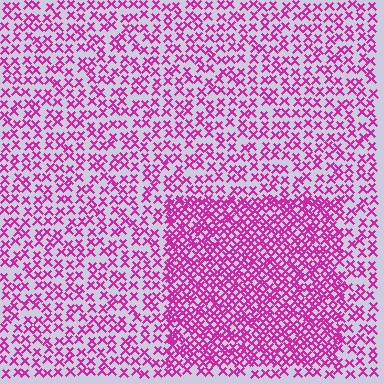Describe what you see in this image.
The image contains small magenta elements arranged at two different densities. A rectangle-shaped region is visible where the elements are more densely packed than the surrounding area.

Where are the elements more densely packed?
The elements are more densely packed inside the rectangle boundary.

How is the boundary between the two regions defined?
The boundary is defined by a change in element density (approximately 2.0x ratio). All elements are the same color, size, and shape.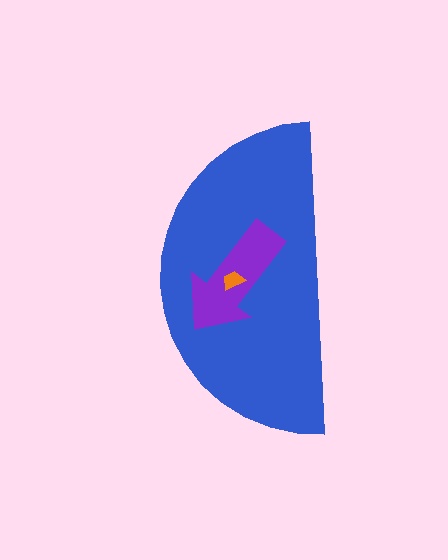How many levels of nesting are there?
3.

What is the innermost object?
The orange trapezoid.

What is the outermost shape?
The blue semicircle.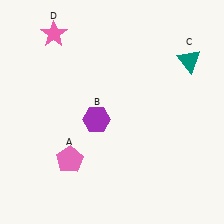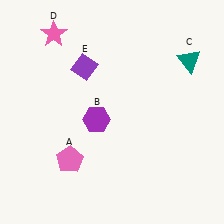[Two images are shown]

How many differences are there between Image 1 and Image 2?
There is 1 difference between the two images.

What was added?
A purple diamond (E) was added in Image 2.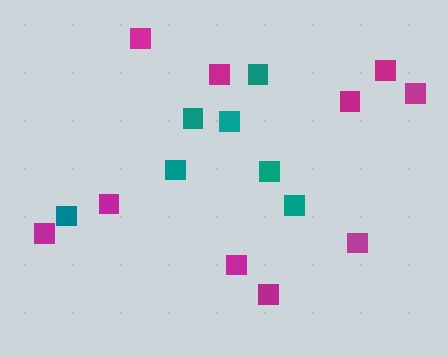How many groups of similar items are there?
There are 2 groups: one group of magenta squares (10) and one group of teal squares (7).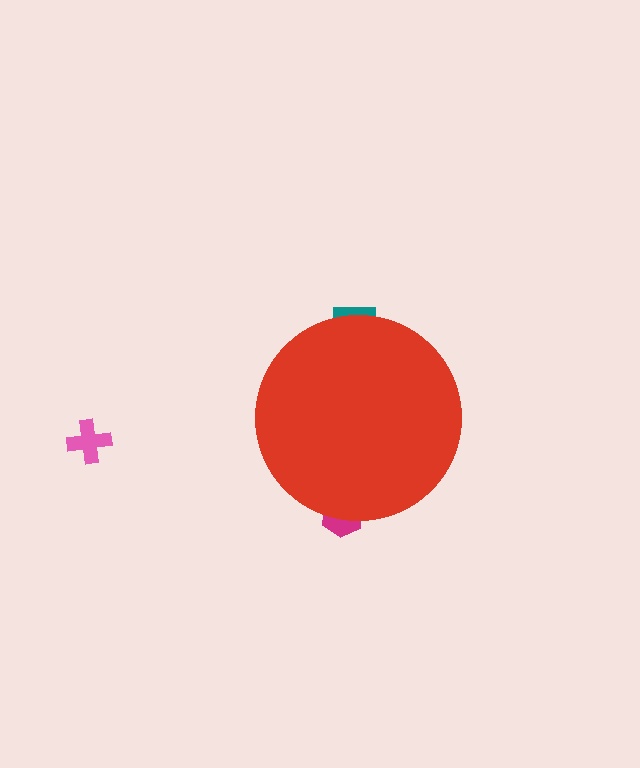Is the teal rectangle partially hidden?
Yes, the teal rectangle is partially hidden behind the red circle.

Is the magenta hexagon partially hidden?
Yes, the magenta hexagon is partially hidden behind the red circle.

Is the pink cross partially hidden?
No, the pink cross is fully visible.